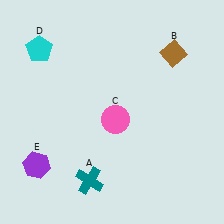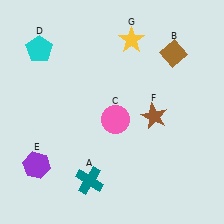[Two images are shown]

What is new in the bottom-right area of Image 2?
A brown star (F) was added in the bottom-right area of Image 2.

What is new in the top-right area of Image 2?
A yellow star (G) was added in the top-right area of Image 2.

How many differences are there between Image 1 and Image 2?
There are 2 differences between the two images.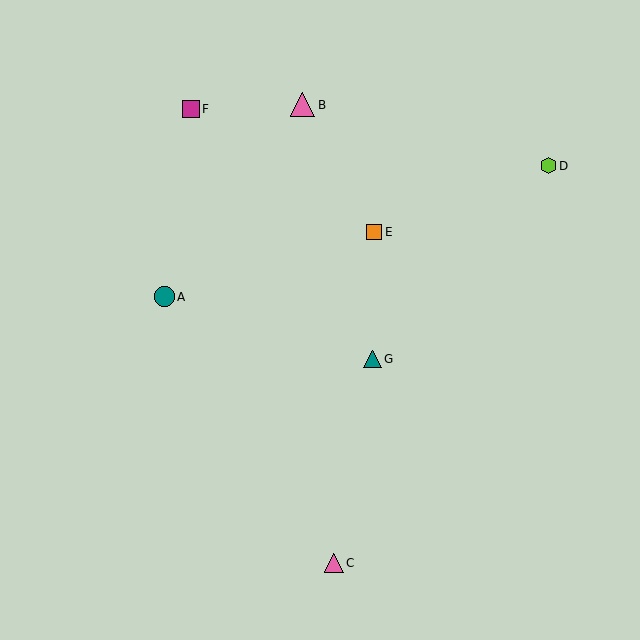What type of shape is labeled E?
Shape E is an orange square.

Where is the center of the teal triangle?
The center of the teal triangle is at (372, 359).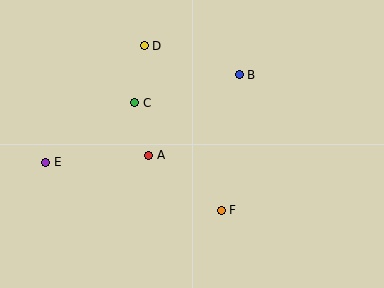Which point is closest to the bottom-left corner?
Point E is closest to the bottom-left corner.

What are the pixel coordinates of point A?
Point A is at (149, 155).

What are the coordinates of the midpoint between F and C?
The midpoint between F and C is at (178, 156).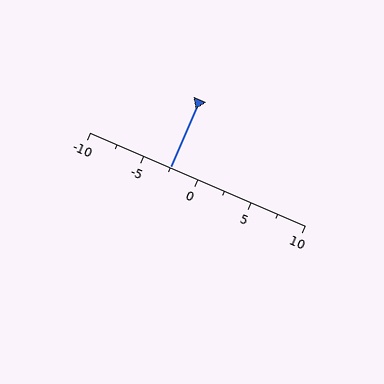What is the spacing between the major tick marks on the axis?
The major ticks are spaced 5 apart.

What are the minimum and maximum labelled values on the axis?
The axis runs from -10 to 10.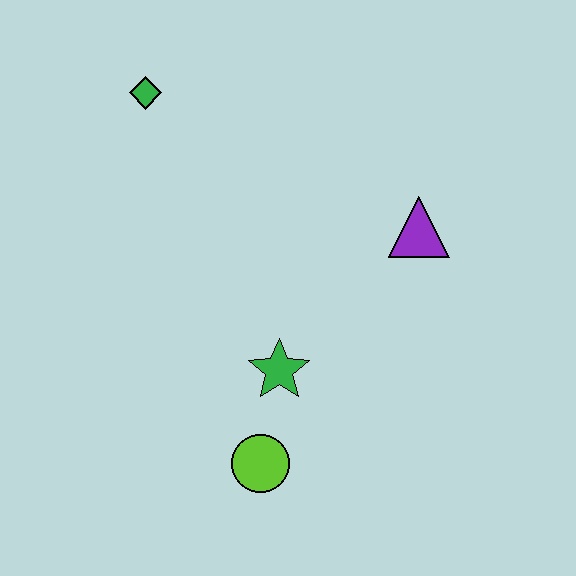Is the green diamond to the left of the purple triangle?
Yes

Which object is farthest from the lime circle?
The green diamond is farthest from the lime circle.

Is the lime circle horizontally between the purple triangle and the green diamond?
Yes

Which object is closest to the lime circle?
The green star is closest to the lime circle.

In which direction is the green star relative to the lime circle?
The green star is above the lime circle.